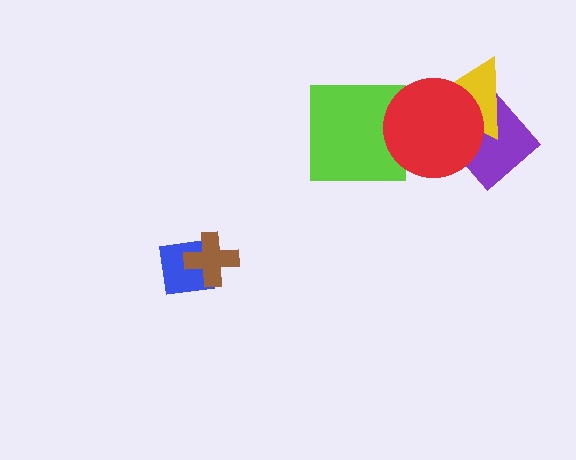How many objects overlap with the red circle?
3 objects overlap with the red circle.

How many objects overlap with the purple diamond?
2 objects overlap with the purple diamond.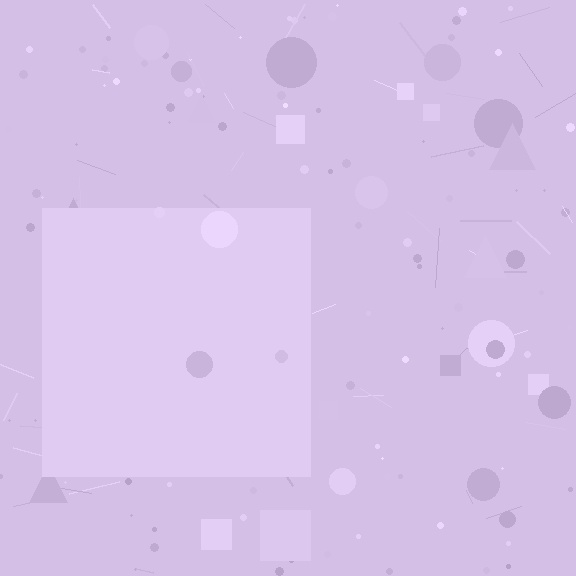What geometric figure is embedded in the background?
A square is embedded in the background.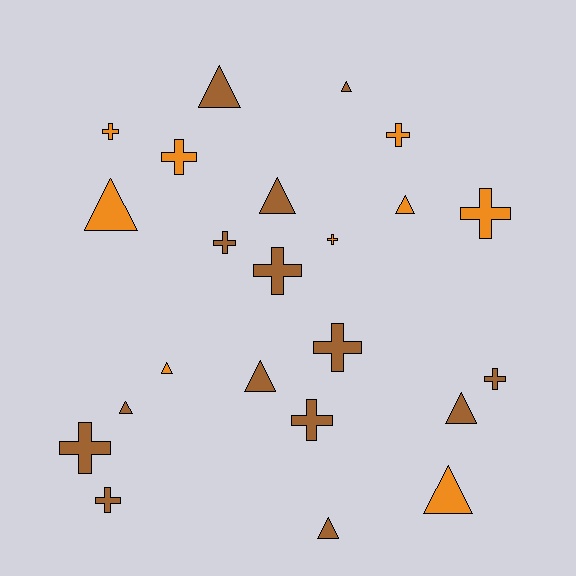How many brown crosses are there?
There are 7 brown crosses.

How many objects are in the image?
There are 23 objects.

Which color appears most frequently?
Brown, with 14 objects.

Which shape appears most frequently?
Cross, with 12 objects.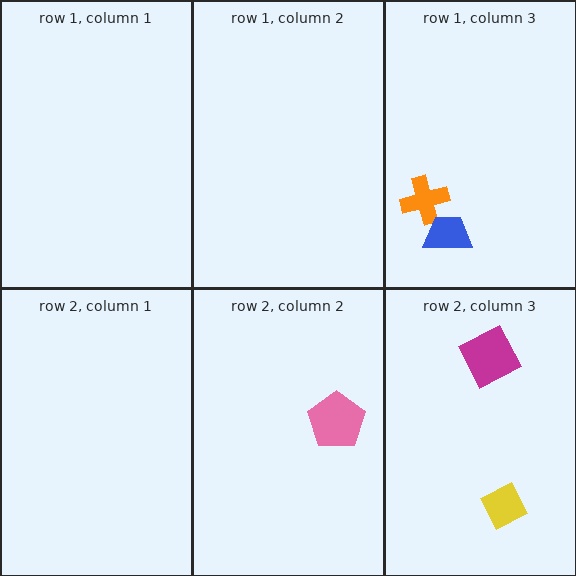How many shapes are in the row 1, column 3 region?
2.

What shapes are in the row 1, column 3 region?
The orange cross, the blue trapezoid.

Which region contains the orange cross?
The row 1, column 3 region.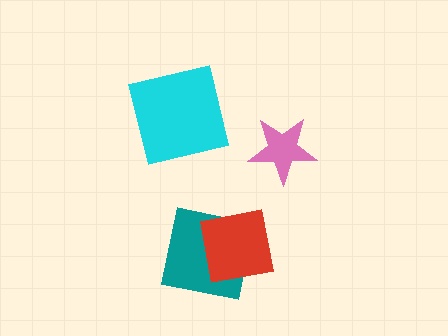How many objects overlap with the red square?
1 object overlaps with the red square.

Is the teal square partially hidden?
Yes, it is partially covered by another shape.